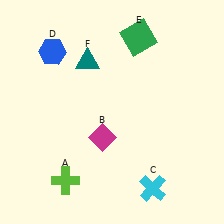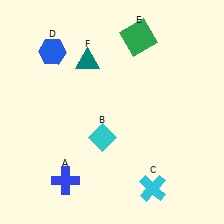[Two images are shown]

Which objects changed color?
A changed from lime to blue. B changed from magenta to cyan.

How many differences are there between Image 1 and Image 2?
There are 2 differences between the two images.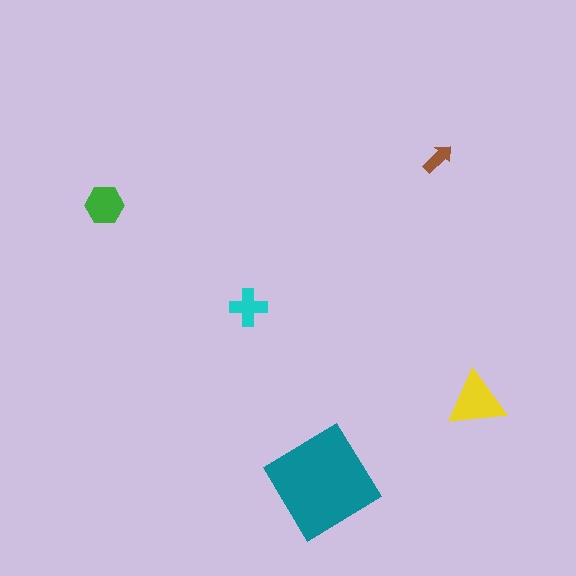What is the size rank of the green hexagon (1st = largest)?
3rd.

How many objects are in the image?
There are 5 objects in the image.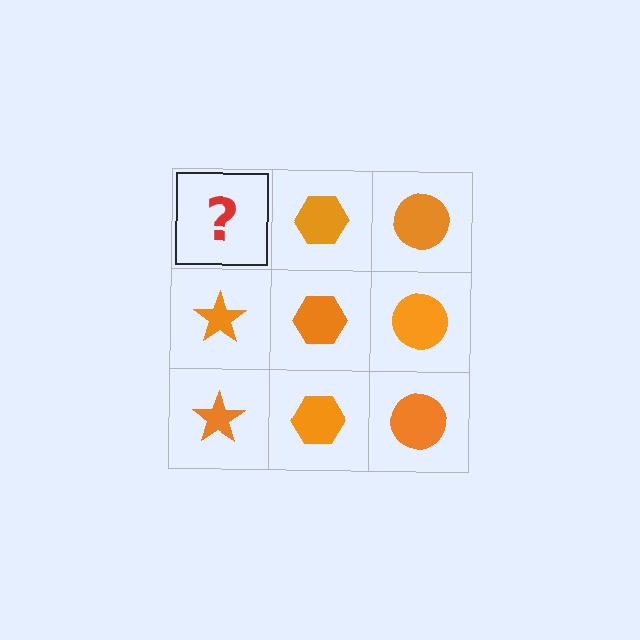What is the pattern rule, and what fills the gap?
The rule is that each column has a consistent shape. The gap should be filled with an orange star.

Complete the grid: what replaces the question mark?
The question mark should be replaced with an orange star.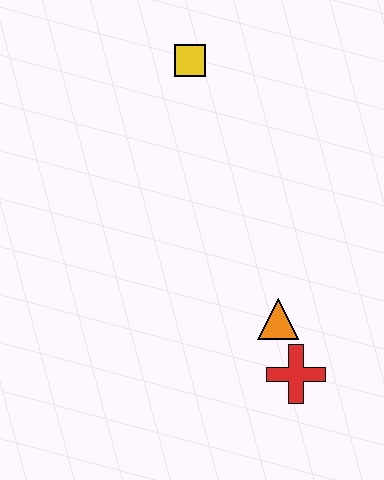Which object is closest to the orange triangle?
The red cross is closest to the orange triangle.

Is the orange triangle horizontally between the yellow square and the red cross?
Yes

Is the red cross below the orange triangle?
Yes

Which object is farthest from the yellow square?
The red cross is farthest from the yellow square.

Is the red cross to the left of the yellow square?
No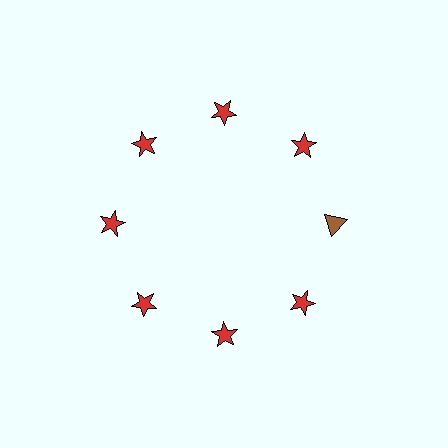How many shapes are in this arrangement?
There are 8 shapes arranged in a ring pattern.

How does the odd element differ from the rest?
It differs in both color (brown instead of red) and shape (triangle instead of star).